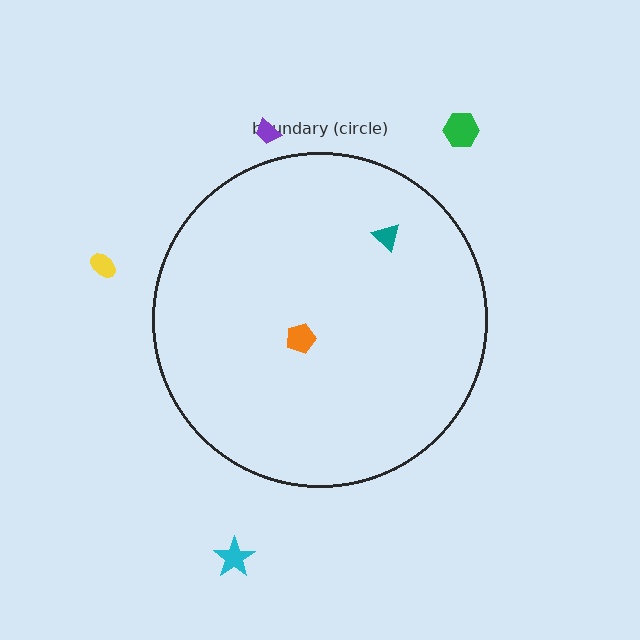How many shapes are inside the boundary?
2 inside, 4 outside.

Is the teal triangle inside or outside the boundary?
Inside.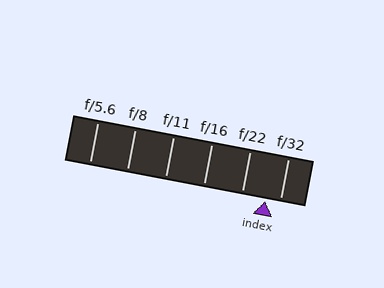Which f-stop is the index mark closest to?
The index mark is closest to f/32.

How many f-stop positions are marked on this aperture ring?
There are 6 f-stop positions marked.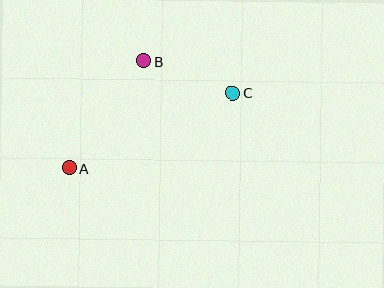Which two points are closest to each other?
Points B and C are closest to each other.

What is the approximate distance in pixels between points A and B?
The distance between A and B is approximately 130 pixels.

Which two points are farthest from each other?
Points A and C are farthest from each other.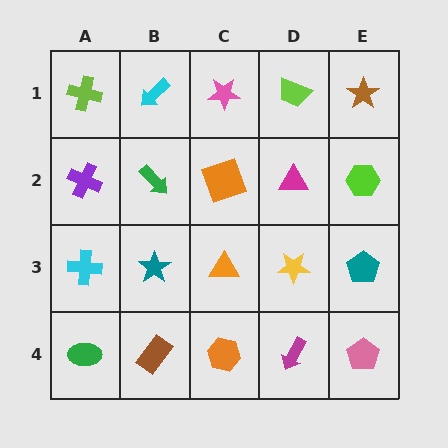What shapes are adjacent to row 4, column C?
An orange triangle (row 3, column C), a brown rectangle (row 4, column B), a magenta arrow (row 4, column D).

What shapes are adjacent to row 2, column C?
A pink star (row 1, column C), an orange triangle (row 3, column C), a green arrow (row 2, column B), a magenta triangle (row 2, column D).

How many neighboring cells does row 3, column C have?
4.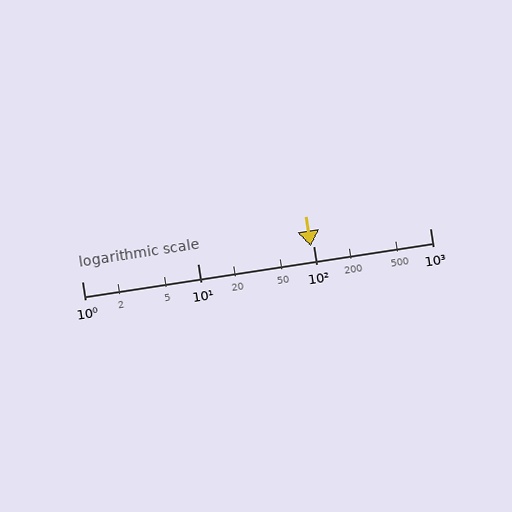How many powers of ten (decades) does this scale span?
The scale spans 3 decades, from 1 to 1000.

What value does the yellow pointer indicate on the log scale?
The pointer indicates approximately 94.